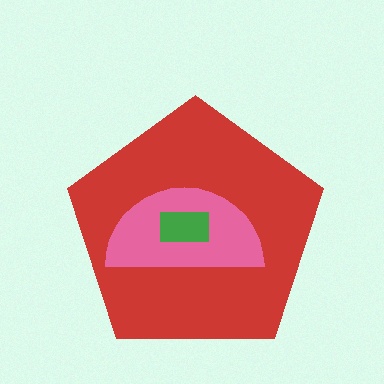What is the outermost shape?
The red pentagon.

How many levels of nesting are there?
3.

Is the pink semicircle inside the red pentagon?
Yes.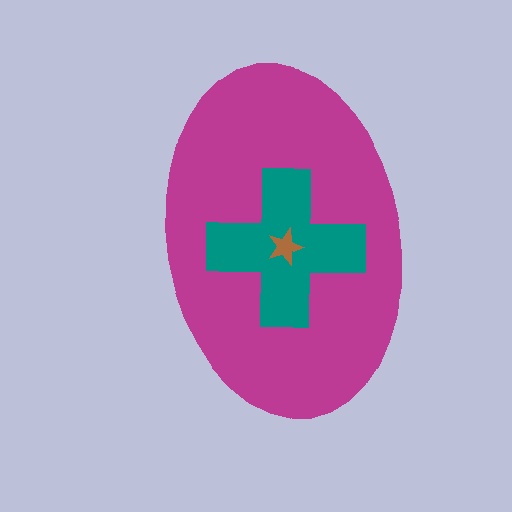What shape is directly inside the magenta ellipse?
The teal cross.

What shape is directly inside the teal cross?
The brown star.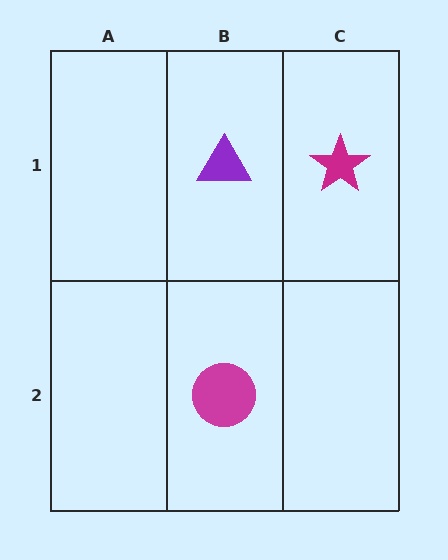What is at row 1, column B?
A purple triangle.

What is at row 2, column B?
A magenta circle.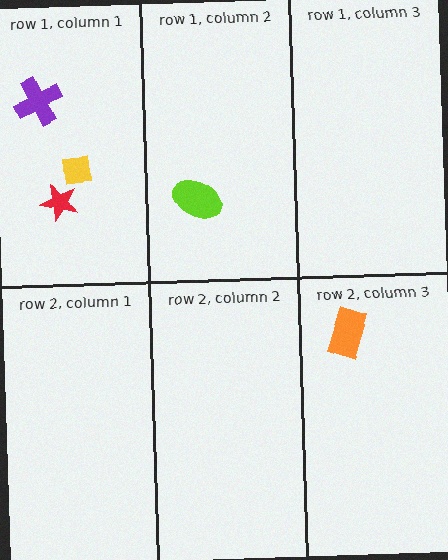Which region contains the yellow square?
The row 1, column 1 region.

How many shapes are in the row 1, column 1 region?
3.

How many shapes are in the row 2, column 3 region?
1.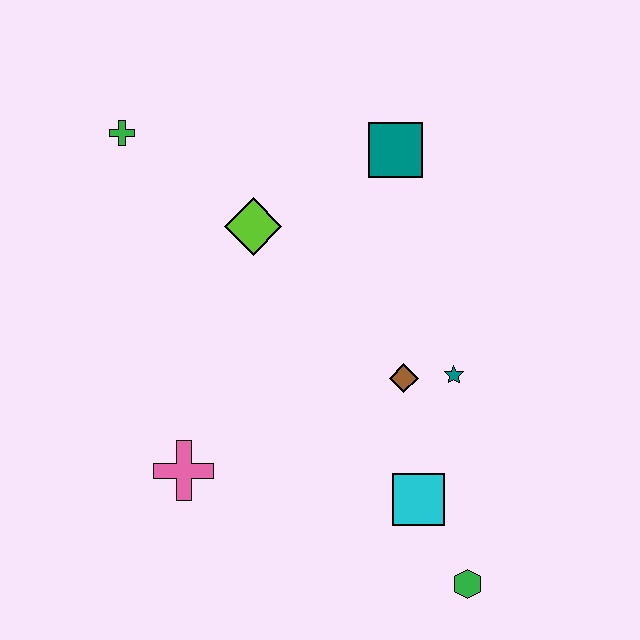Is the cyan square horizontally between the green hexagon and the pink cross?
Yes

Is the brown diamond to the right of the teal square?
Yes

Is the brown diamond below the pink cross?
No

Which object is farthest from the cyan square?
The green cross is farthest from the cyan square.